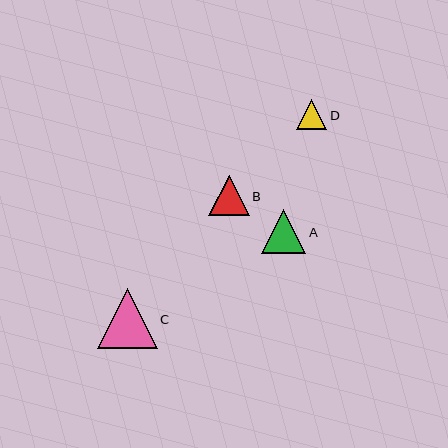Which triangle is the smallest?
Triangle D is the smallest with a size of approximately 30 pixels.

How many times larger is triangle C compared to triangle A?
Triangle C is approximately 1.3 times the size of triangle A.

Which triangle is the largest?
Triangle C is the largest with a size of approximately 59 pixels.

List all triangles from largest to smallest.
From largest to smallest: C, A, B, D.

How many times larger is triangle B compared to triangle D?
Triangle B is approximately 1.3 times the size of triangle D.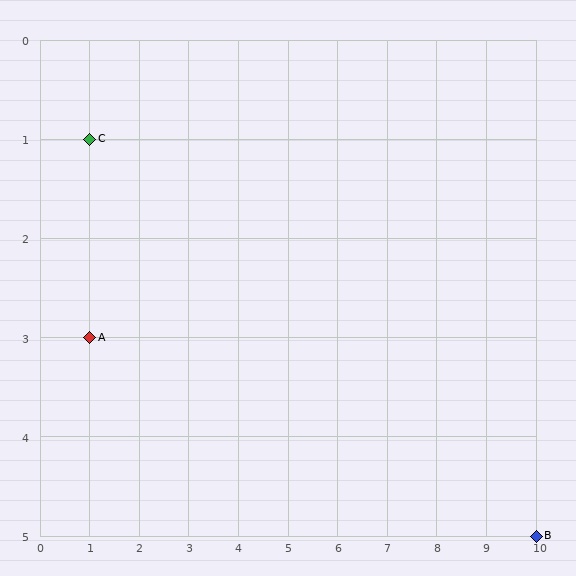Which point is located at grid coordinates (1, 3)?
Point A is at (1, 3).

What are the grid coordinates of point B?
Point B is at grid coordinates (10, 5).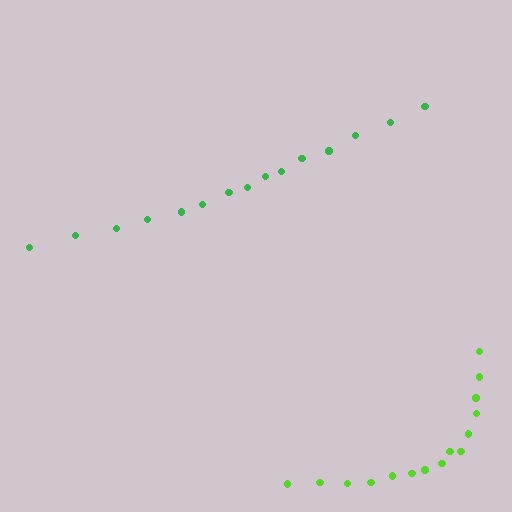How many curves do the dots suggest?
There are 2 distinct paths.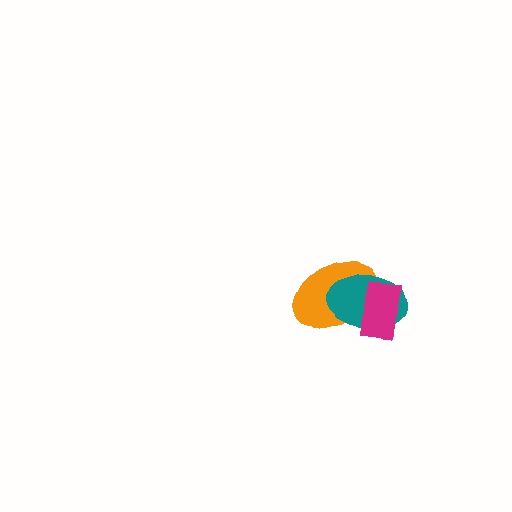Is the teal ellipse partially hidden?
Yes, it is partially covered by another shape.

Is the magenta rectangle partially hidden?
No, no other shape covers it.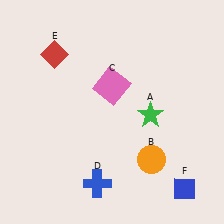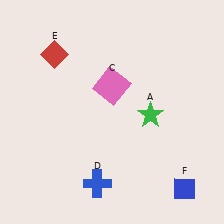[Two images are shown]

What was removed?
The orange circle (B) was removed in Image 2.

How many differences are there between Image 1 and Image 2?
There is 1 difference between the two images.